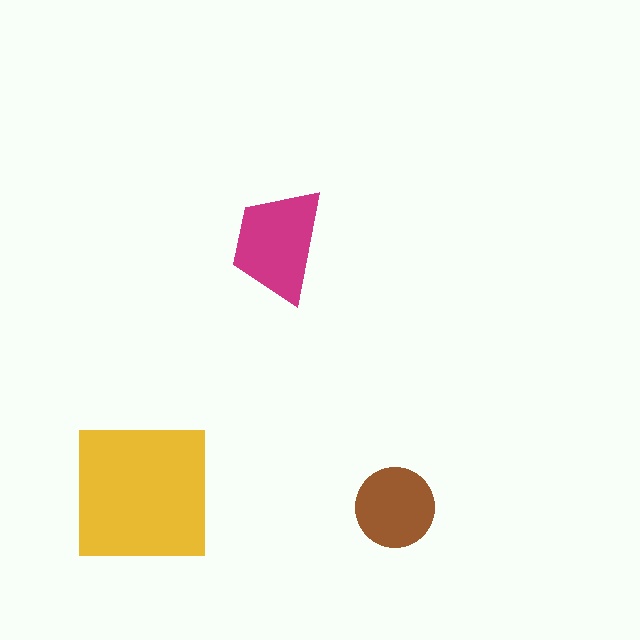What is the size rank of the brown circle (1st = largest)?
3rd.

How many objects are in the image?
There are 3 objects in the image.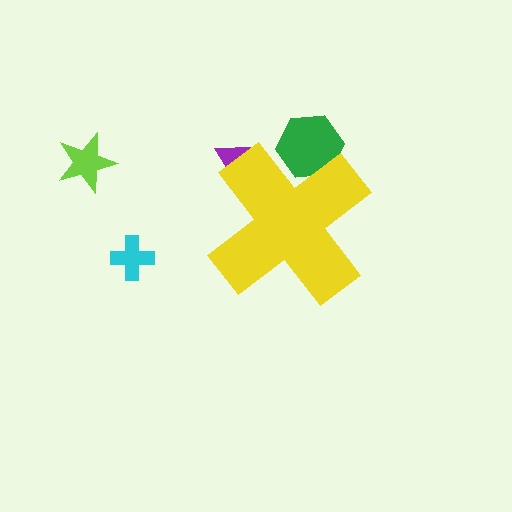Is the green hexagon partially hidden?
Yes, the green hexagon is partially hidden behind the yellow cross.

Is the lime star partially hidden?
No, the lime star is fully visible.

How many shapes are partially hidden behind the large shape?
2 shapes are partially hidden.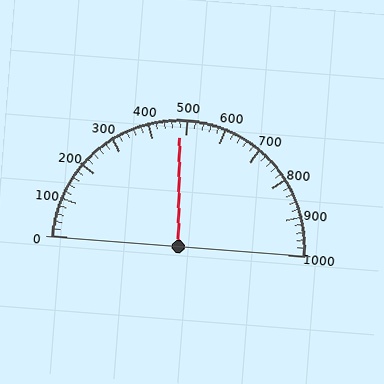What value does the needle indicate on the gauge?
The needle indicates approximately 480.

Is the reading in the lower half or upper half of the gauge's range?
The reading is in the lower half of the range (0 to 1000).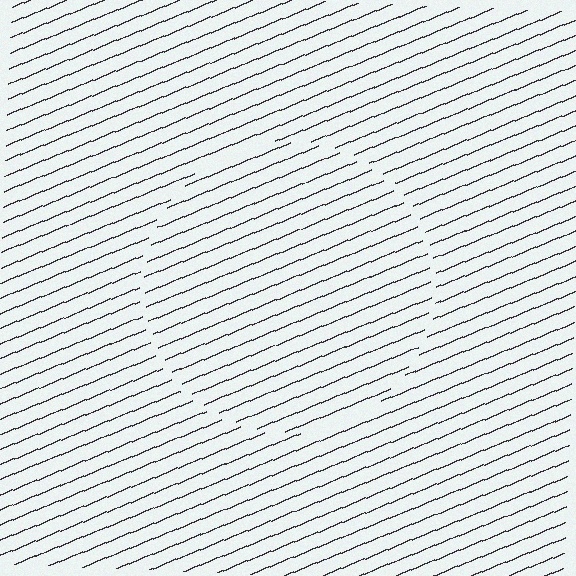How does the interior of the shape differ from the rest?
The interior of the shape contains the same grating, shifted by half a period — the contour is defined by the phase discontinuity where line-ends from the inner and outer gratings abut.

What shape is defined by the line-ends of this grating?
An illusory circle. The interior of the shape contains the same grating, shifted by half a period — the contour is defined by the phase discontinuity where line-ends from the inner and outer gratings abut.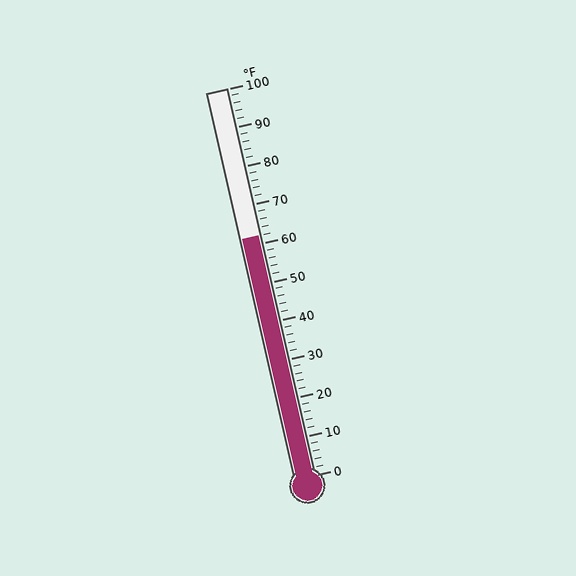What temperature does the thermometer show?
The thermometer shows approximately 62°F.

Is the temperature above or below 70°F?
The temperature is below 70°F.